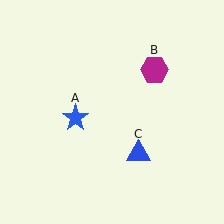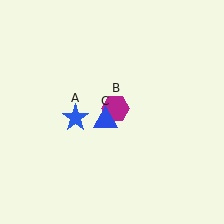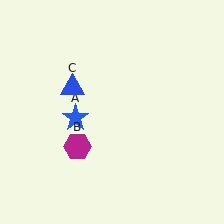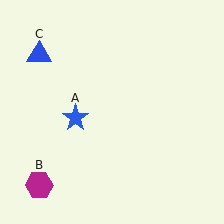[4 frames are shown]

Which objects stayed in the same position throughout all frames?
Blue star (object A) remained stationary.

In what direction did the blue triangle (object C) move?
The blue triangle (object C) moved up and to the left.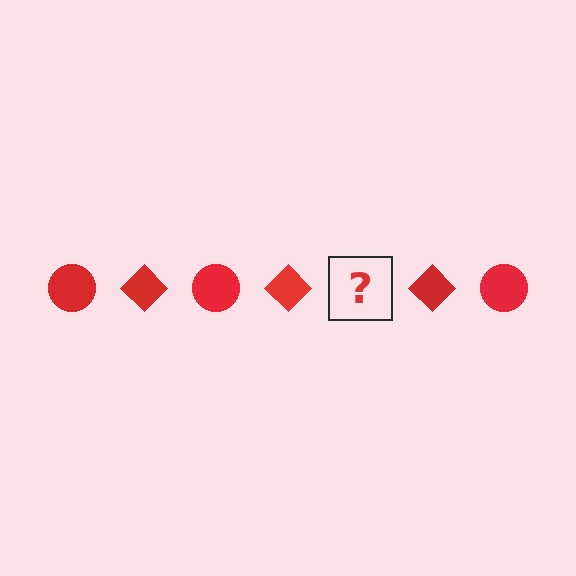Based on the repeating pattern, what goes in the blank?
The blank should be a red circle.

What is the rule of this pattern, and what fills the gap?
The rule is that the pattern cycles through circle, diamond shapes in red. The gap should be filled with a red circle.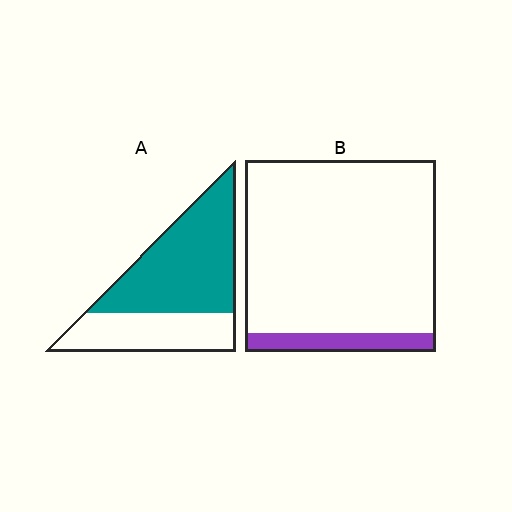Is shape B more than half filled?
No.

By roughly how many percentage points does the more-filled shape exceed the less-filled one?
By roughly 55 percentage points (A over B).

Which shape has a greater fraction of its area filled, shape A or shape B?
Shape A.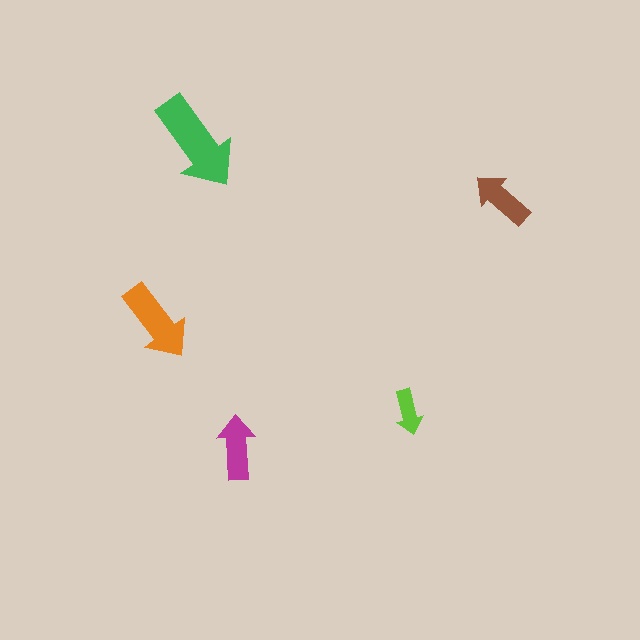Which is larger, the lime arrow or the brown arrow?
The brown one.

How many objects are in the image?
There are 5 objects in the image.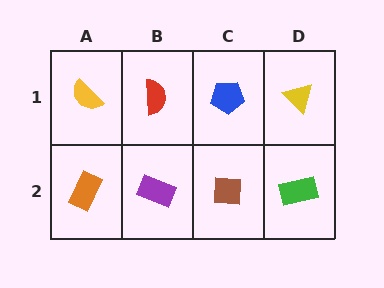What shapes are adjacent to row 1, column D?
A green rectangle (row 2, column D), a blue pentagon (row 1, column C).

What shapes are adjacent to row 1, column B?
A purple rectangle (row 2, column B), a yellow semicircle (row 1, column A), a blue pentagon (row 1, column C).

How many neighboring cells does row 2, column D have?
2.